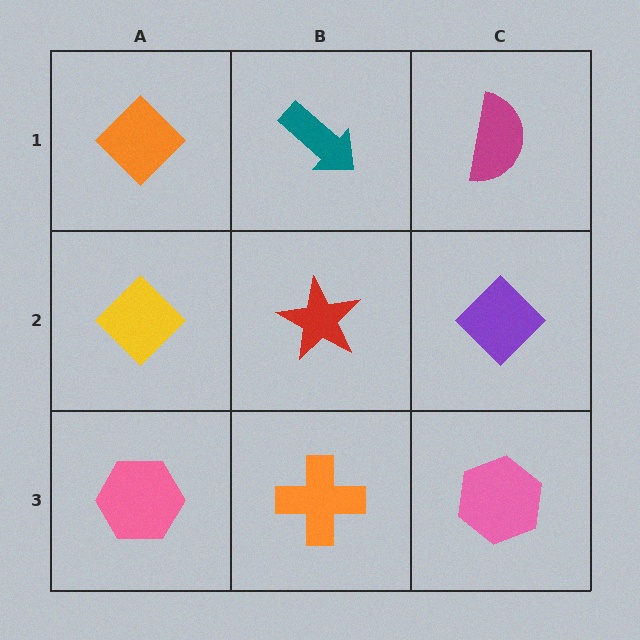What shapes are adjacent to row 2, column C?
A magenta semicircle (row 1, column C), a pink hexagon (row 3, column C), a red star (row 2, column B).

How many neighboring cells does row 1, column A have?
2.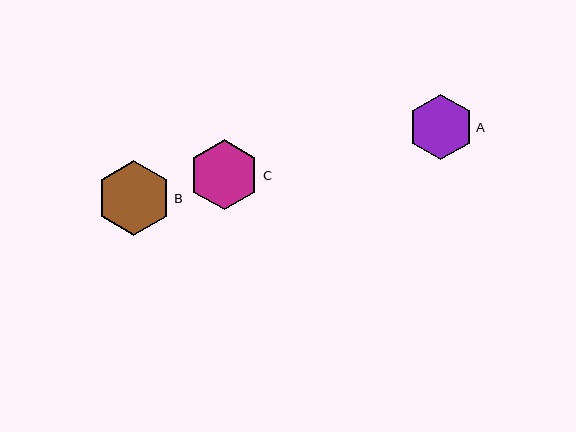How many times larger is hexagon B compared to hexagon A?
Hexagon B is approximately 1.2 times the size of hexagon A.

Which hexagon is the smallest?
Hexagon A is the smallest with a size of approximately 65 pixels.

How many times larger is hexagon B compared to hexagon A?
Hexagon B is approximately 1.2 times the size of hexagon A.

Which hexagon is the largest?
Hexagon B is the largest with a size of approximately 75 pixels.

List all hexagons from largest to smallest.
From largest to smallest: B, C, A.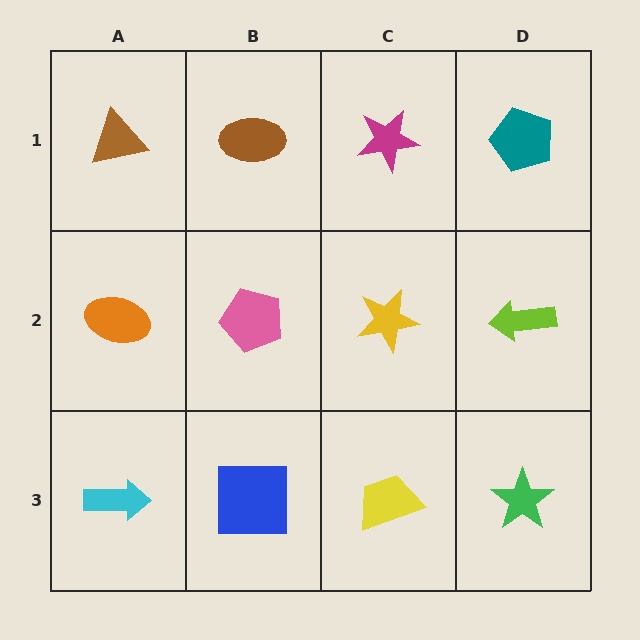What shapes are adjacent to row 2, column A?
A brown triangle (row 1, column A), a cyan arrow (row 3, column A), a pink pentagon (row 2, column B).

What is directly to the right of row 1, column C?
A teal pentagon.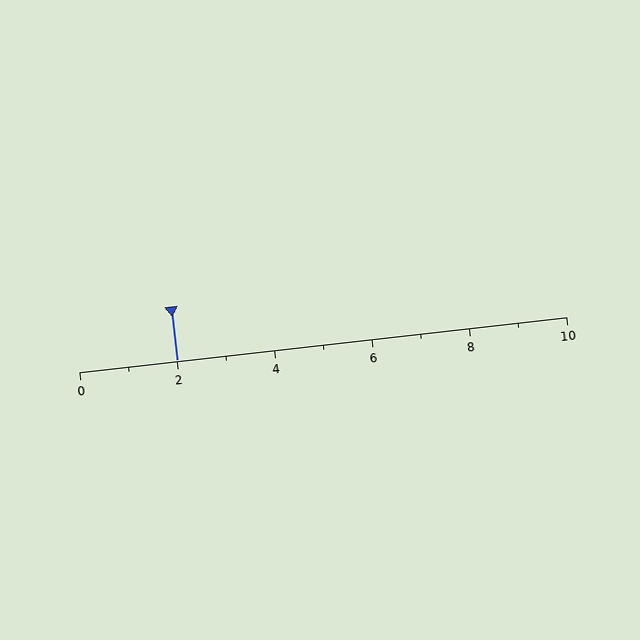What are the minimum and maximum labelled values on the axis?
The axis runs from 0 to 10.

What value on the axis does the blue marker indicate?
The marker indicates approximately 2.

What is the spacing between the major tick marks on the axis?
The major ticks are spaced 2 apart.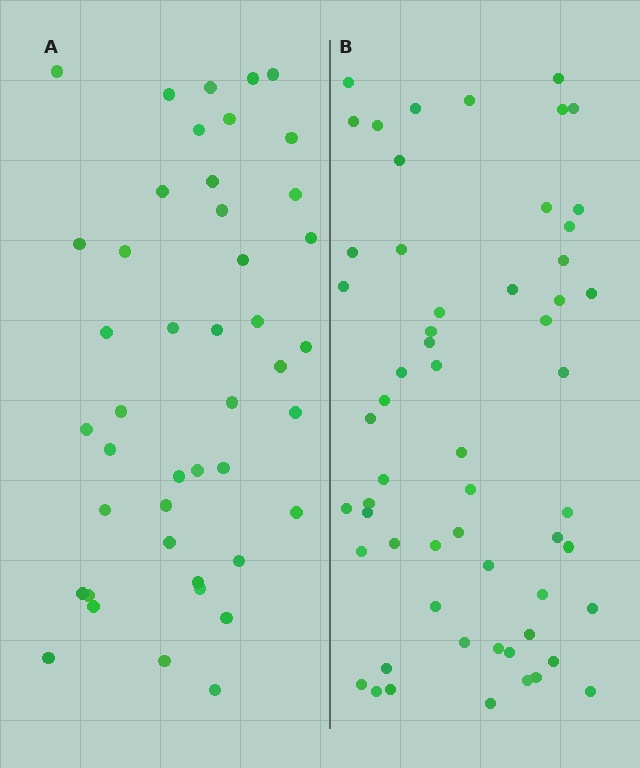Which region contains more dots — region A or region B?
Region B (the right region) has more dots.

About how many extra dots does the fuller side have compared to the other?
Region B has approximately 15 more dots than region A.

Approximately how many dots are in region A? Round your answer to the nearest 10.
About 40 dots. (The exact count is 44, which rounds to 40.)